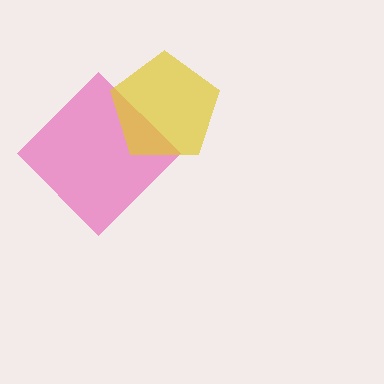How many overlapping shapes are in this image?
There are 2 overlapping shapes in the image.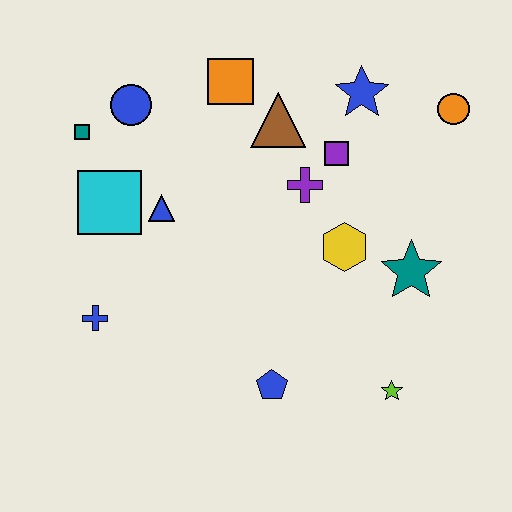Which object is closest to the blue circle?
The teal square is closest to the blue circle.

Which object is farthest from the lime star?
The teal square is farthest from the lime star.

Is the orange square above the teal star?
Yes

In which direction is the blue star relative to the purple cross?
The blue star is above the purple cross.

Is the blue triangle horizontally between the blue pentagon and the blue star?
No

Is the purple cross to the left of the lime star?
Yes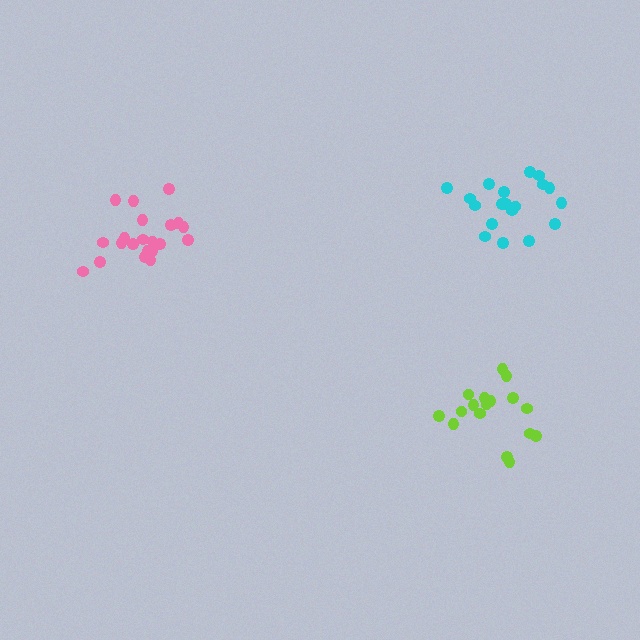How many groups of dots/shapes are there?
There are 3 groups.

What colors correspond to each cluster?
The clusters are colored: lime, cyan, pink.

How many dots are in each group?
Group 1: 17 dots, Group 2: 19 dots, Group 3: 21 dots (57 total).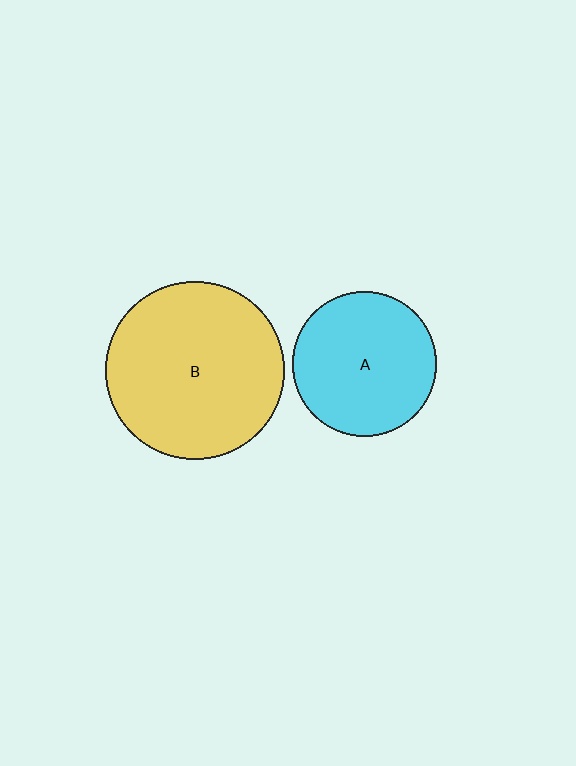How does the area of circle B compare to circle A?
Approximately 1.5 times.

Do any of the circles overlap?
No, none of the circles overlap.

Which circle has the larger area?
Circle B (yellow).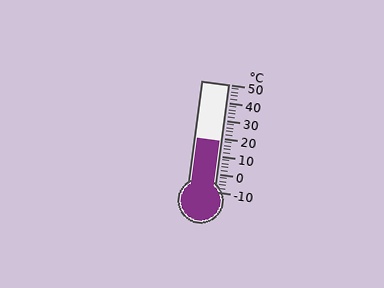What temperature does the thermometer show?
The thermometer shows approximately 18°C.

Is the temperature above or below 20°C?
The temperature is below 20°C.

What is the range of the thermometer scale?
The thermometer scale ranges from -10°C to 50°C.